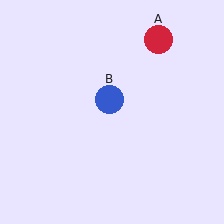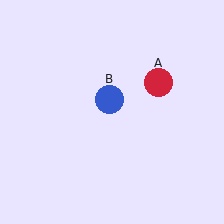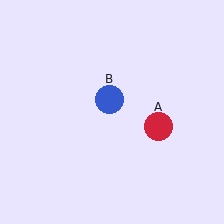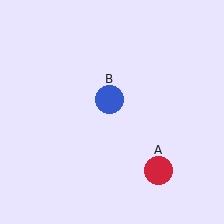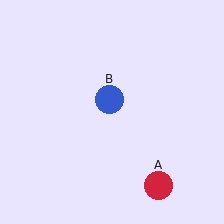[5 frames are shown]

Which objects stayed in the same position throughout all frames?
Blue circle (object B) remained stationary.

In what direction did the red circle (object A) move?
The red circle (object A) moved down.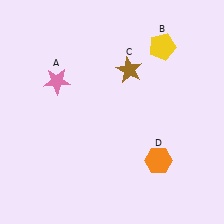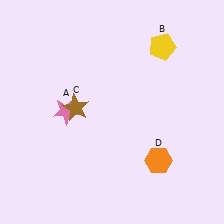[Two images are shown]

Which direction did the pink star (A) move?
The pink star (A) moved down.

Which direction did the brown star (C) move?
The brown star (C) moved left.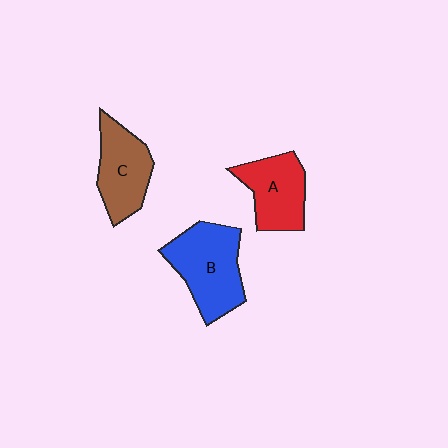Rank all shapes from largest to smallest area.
From largest to smallest: B (blue), C (brown), A (red).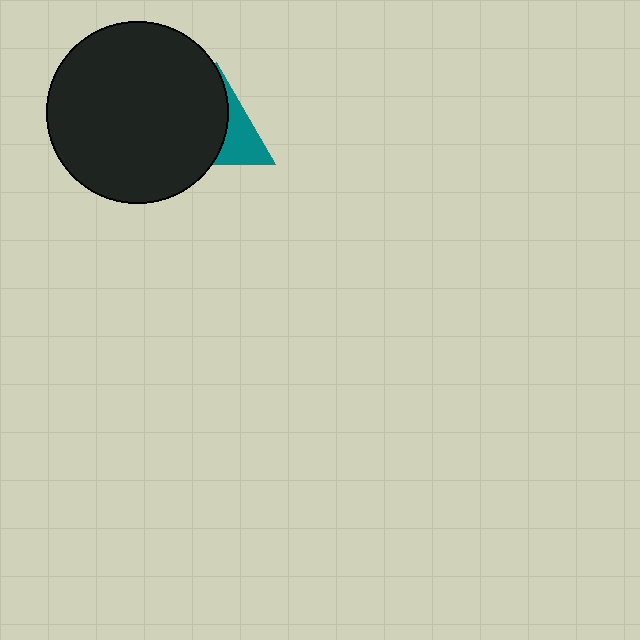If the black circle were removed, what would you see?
You would see the complete teal triangle.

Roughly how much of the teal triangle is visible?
A small part of it is visible (roughly 37%).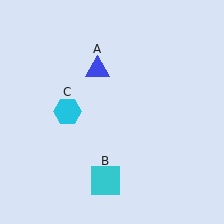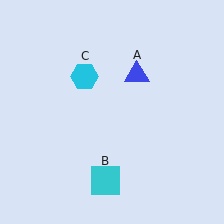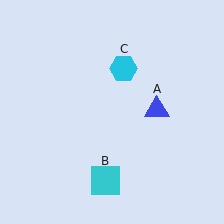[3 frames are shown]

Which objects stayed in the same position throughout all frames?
Cyan square (object B) remained stationary.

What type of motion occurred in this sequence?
The blue triangle (object A), cyan hexagon (object C) rotated clockwise around the center of the scene.